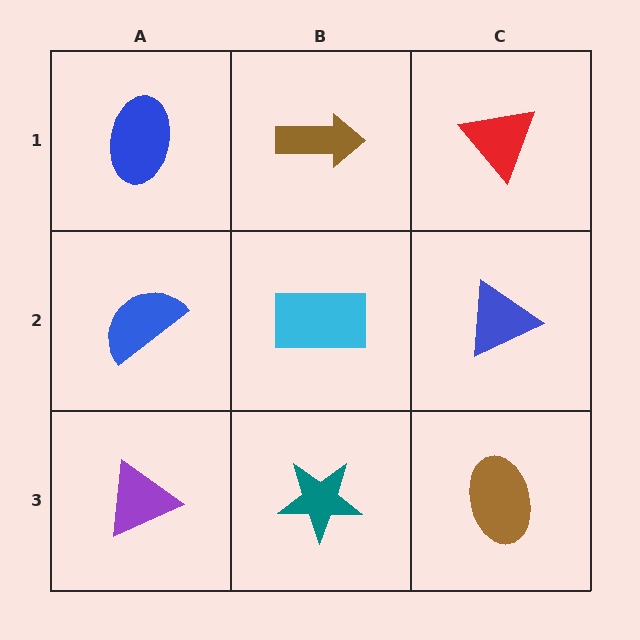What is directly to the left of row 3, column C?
A teal star.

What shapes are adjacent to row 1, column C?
A blue triangle (row 2, column C), a brown arrow (row 1, column B).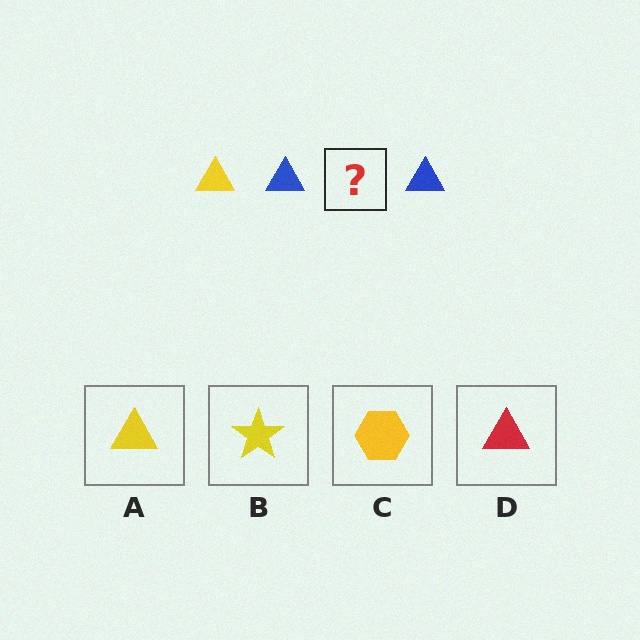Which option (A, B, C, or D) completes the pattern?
A.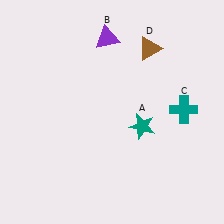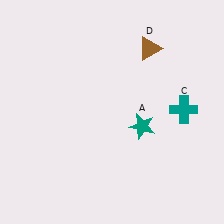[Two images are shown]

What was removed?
The purple triangle (B) was removed in Image 2.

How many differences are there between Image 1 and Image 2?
There is 1 difference between the two images.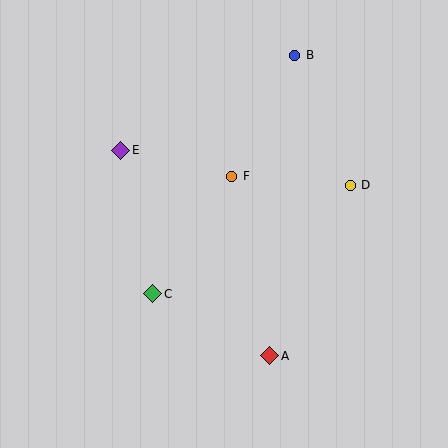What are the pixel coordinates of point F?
Point F is at (232, 176).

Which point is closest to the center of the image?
Point F at (232, 176) is closest to the center.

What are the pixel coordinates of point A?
Point A is at (270, 356).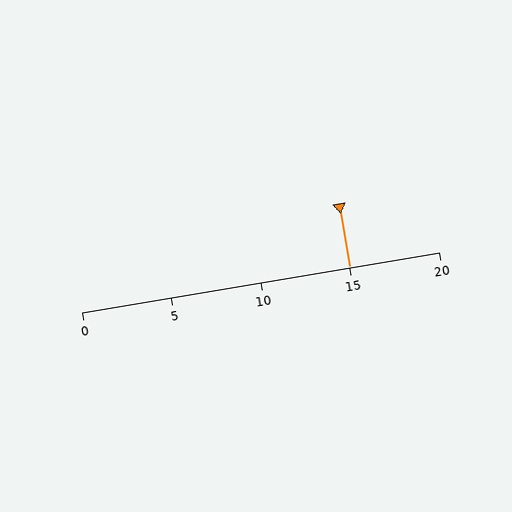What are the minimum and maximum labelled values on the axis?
The axis runs from 0 to 20.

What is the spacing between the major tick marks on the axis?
The major ticks are spaced 5 apart.